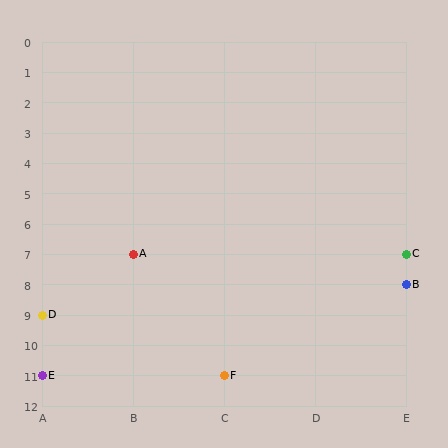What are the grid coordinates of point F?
Point F is at grid coordinates (C, 11).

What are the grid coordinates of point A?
Point A is at grid coordinates (B, 7).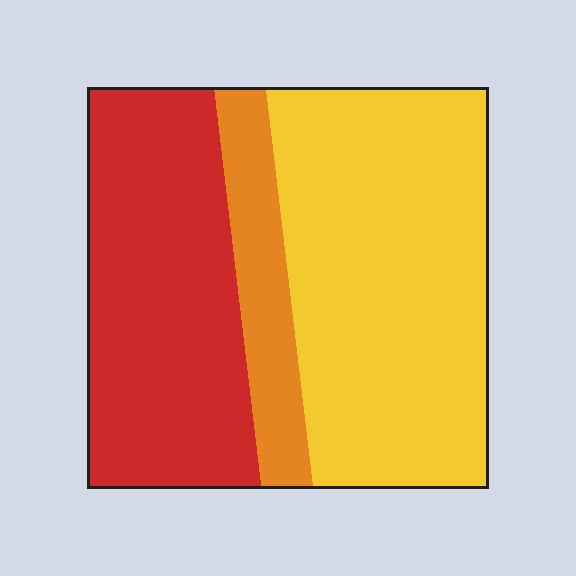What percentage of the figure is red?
Red covers 37% of the figure.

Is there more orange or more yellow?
Yellow.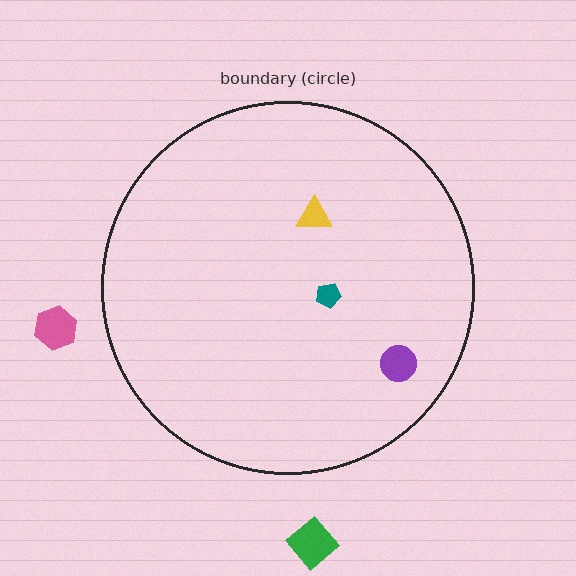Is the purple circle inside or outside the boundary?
Inside.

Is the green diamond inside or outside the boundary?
Outside.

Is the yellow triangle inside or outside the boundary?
Inside.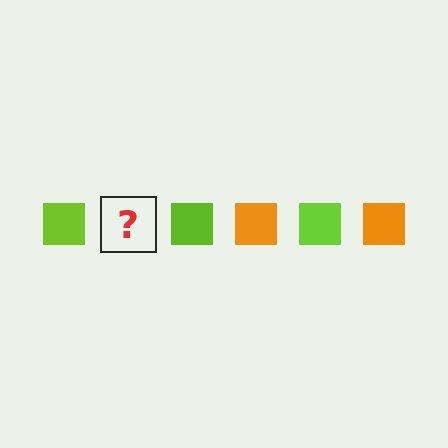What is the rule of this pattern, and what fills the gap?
The rule is that the pattern cycles through lime, orange squares. The gap should be filled with an orange square.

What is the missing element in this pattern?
The missing element is an orange square.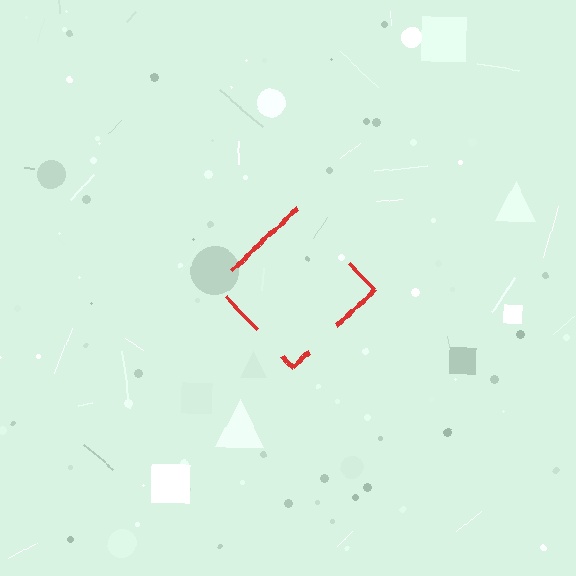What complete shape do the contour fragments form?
The contour fragments form a diamond.